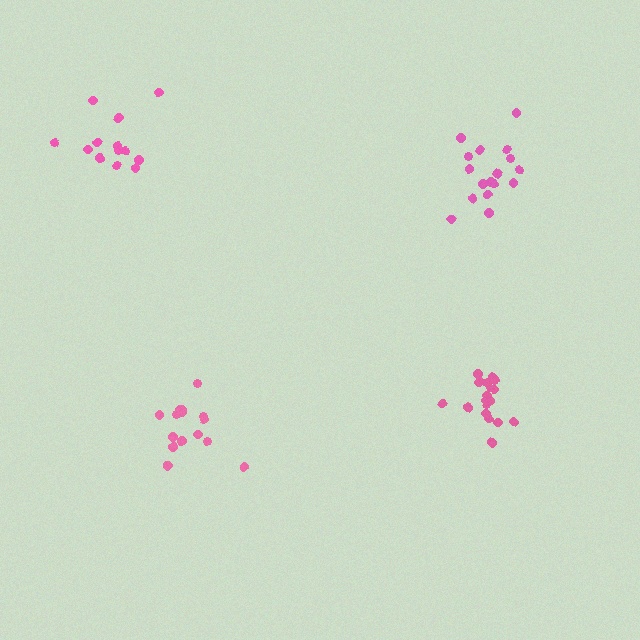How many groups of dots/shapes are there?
There are 4 groups.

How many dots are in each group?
Group 1: 19 dots, Group 2: 17 dots, Group 3: 15 dots, Group 4: 13 dots (64 total).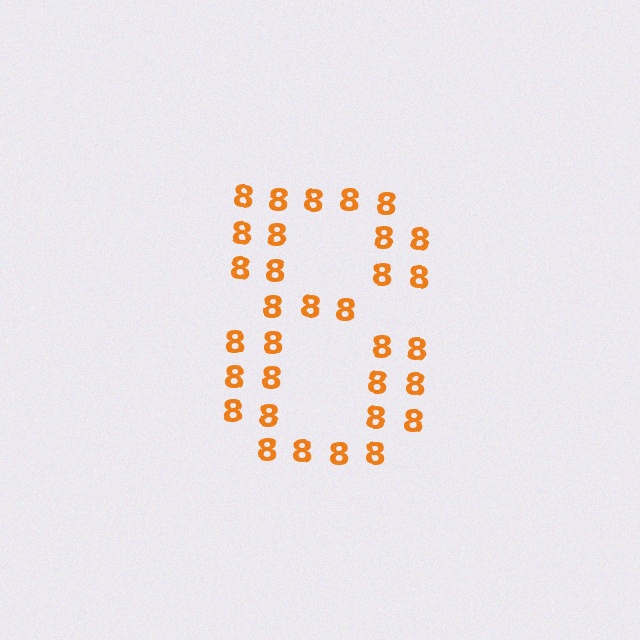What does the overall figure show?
The overall figure shows the digit 8.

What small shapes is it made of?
It is made of small digit 8's.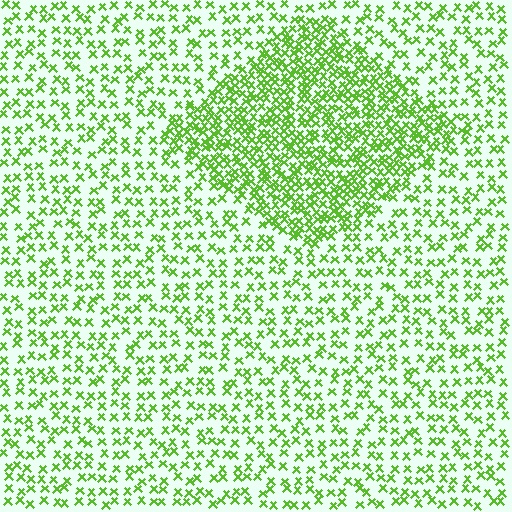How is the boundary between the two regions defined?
The boundary is defined by a change in element density (approximately 2.3x ratio). All elements are the same color, size, and shape.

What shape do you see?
I see a diamond.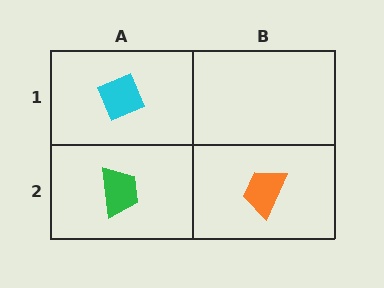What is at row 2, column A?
A green trapezoid.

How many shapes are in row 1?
1 shape.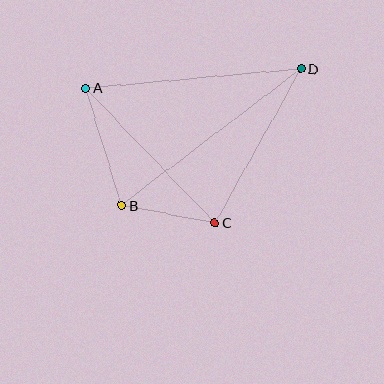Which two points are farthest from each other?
Points B and D are farthest from each other.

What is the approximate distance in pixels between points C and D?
The distance between C and D is approximately 176 pixels.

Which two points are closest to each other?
Points B and C are closest to each other.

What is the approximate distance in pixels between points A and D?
The distance between A and D is approximately 216 pixels.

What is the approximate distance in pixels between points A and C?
The distance between A and C is approximately 187 pixels.